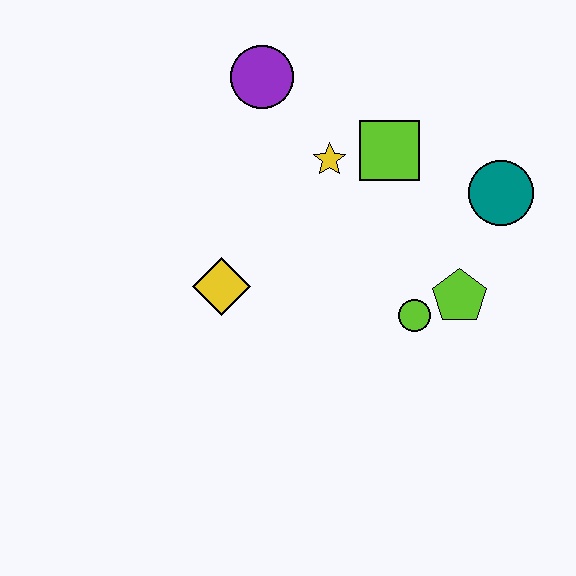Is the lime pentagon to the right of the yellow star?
Yes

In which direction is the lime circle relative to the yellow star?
The lime circle is below the yellow star.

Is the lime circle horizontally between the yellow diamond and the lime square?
No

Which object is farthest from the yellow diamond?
The teal circle is farthest from the yellow diamond.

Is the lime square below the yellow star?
No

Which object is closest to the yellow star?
The lime square is closest to the yellow star.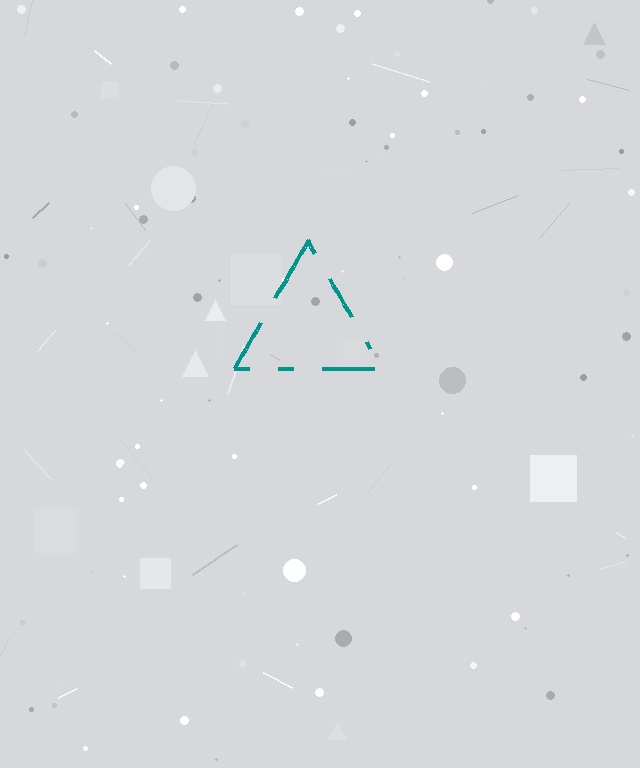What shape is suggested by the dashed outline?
The dashed outline suggests a triangle.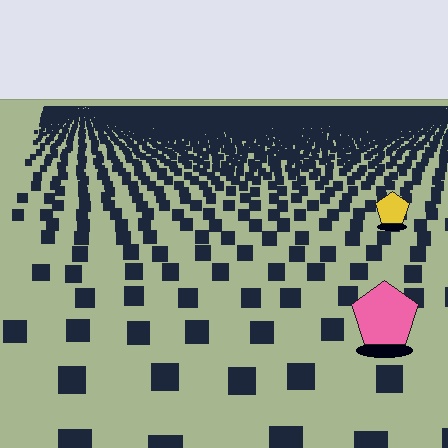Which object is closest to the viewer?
The pink pentagon is closest. The texture marks near it are larger and more spread out.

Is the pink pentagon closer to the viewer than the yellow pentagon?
Yes. The pink pentagon is closer — you can tell from the texture gradient: the ground texture is coarser near it.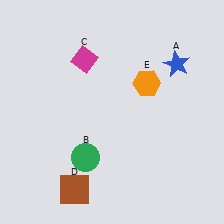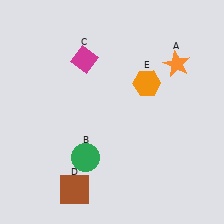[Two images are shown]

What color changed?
The star (A) changed from blue in Image 1 to orange in Image 2.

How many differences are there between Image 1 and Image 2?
There is 1 difference between the two images.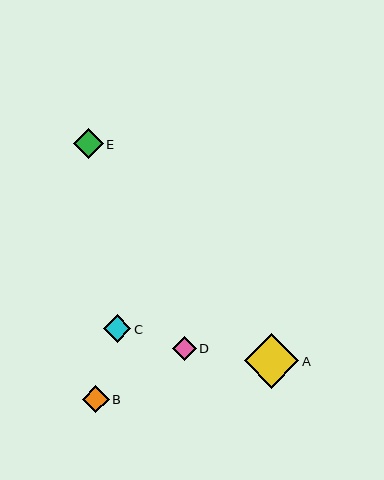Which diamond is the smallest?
Diamond D is the smallest with a size of approximately 24 pixels.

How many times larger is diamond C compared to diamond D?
Diamond C is approximately 1.2 times the size of diamond D.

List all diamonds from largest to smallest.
From largest to smallest: A, E, C, B, D.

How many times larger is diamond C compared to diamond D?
Diamond C is approximately 1.2 times the size of diamond D.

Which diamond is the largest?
Diamond A is the largest with a size of approximately 55 pixels.